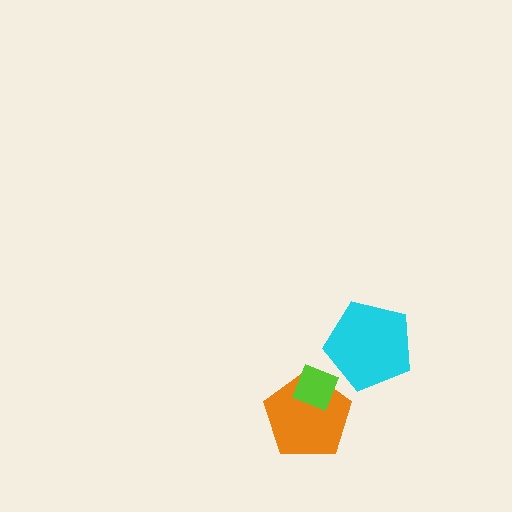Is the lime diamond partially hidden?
No, no other shape covers it.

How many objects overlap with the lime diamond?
1 object overlaps with the lime diamond.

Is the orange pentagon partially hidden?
Yes, it is partially covered by another shape.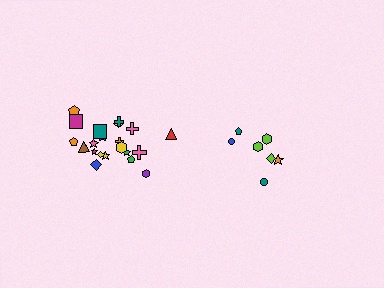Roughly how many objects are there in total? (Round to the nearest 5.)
Roughly 30 objects in total.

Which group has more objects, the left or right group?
The left group.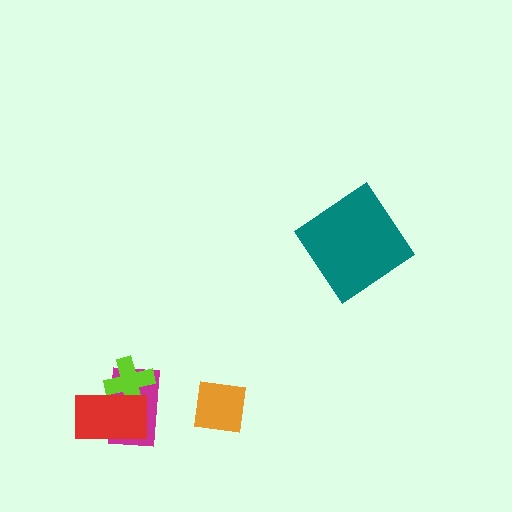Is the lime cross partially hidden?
Yes, it is partially covered by another shape.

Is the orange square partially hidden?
No, no other shape covers it.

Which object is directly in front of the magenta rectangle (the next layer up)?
The lime cross is directly in front of the magenta rectangle.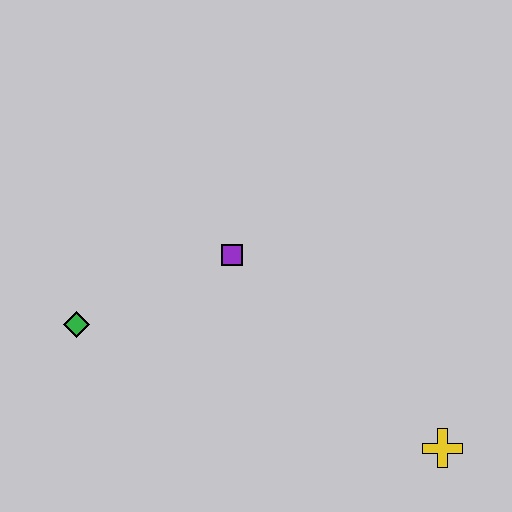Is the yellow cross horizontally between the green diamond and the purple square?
No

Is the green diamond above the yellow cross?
Yes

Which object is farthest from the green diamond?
The yellow cross is farthest from the green diamond.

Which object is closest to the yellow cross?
The purple square is closest to the yellow cross.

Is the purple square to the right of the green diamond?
Yes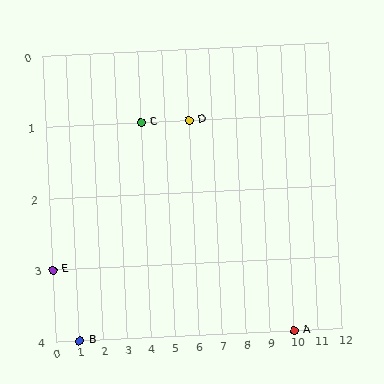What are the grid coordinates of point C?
Point C is at grid coordinates (4, 1).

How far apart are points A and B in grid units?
Points A and B are 9 columns apart.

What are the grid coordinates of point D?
Point D is at grid coordinates (6, 1).